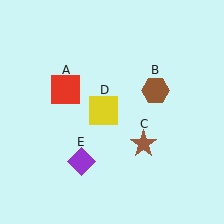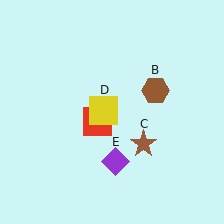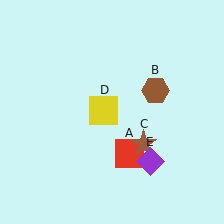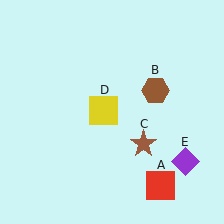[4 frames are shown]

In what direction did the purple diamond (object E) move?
The purple diamond (object E) moved right.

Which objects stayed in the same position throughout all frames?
Brown hexagon (object B) and brown star (object C) and yellow square (object D) remained stationary.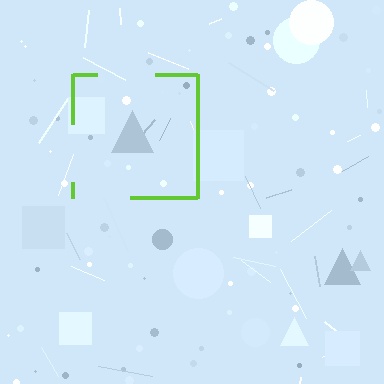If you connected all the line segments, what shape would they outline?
They would outline a square.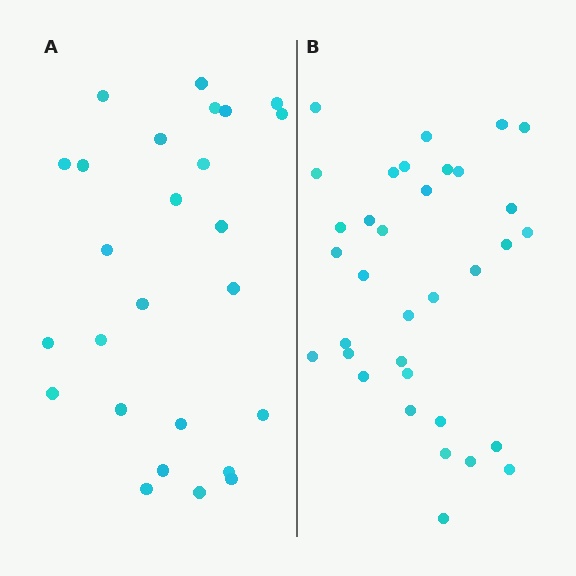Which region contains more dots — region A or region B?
Region B (the right region) has more dots.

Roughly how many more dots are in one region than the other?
Region B has roughly 8 or so more dots than region A.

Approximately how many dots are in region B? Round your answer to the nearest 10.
About 30 dots. (The exact count is 34, which rounds to 30.)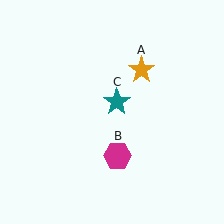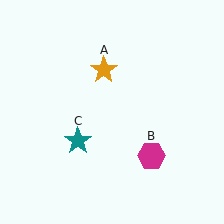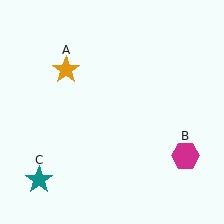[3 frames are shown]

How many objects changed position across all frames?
3 objects changed position: orange star (object A), magenta hexagon (object B), teal star (object C).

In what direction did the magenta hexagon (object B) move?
The magenta hexagon (object B) moved right.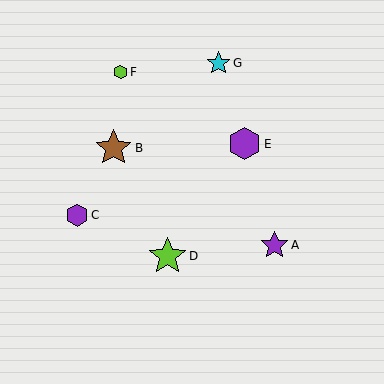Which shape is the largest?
The lime star (labeled D) is the largest.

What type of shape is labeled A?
Shape A is a purple star.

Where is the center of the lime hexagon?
The center of the lime hexagon is at (120, 72).